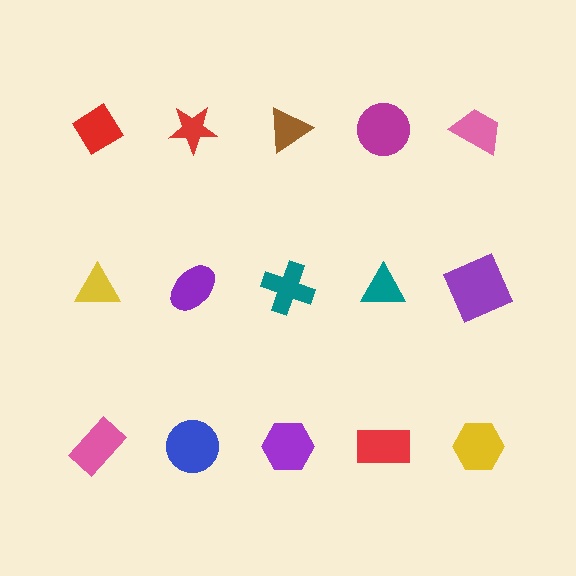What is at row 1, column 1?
A red diamond.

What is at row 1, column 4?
A magenta circle.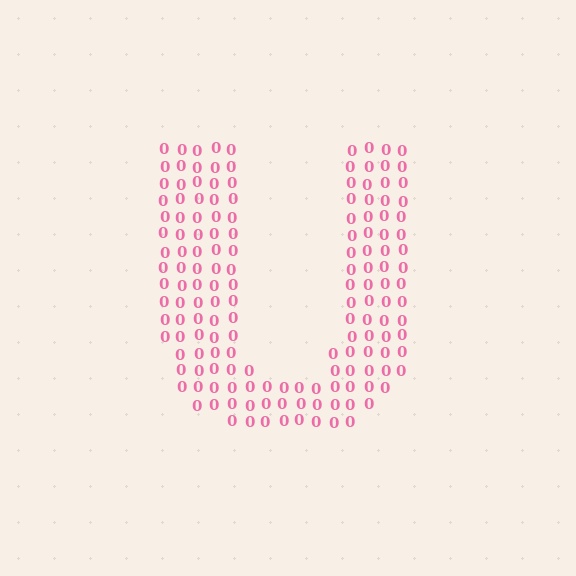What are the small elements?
The small elements are digit 0's.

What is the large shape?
The large shape is the letter U.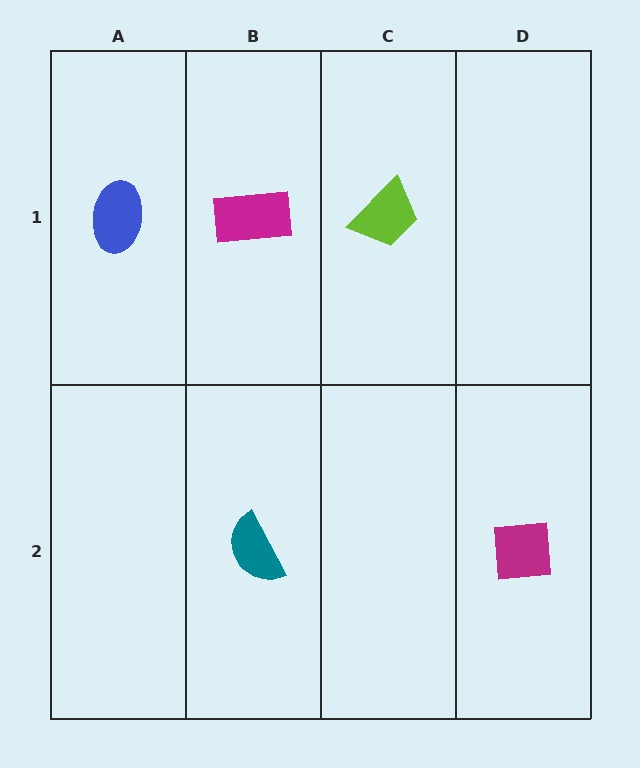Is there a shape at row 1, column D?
No, that cell is empty.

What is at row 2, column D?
A magenta square.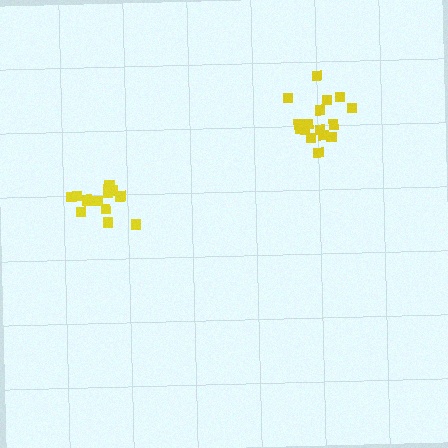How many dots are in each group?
Group 1: 16 dots, Group 2: 14 dots (30 total).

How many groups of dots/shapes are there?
There are 2 groups.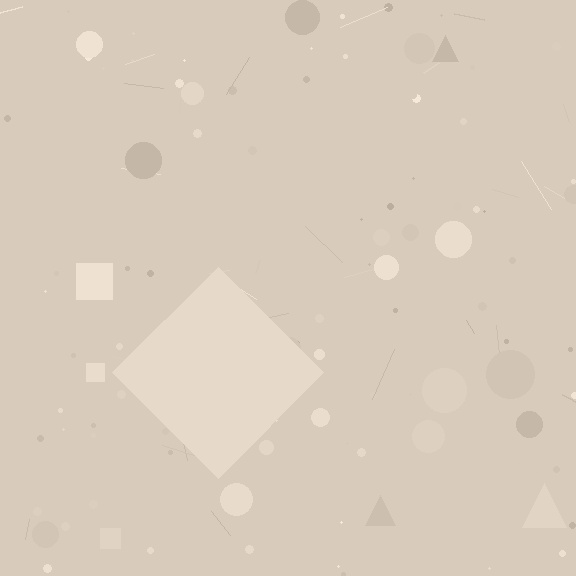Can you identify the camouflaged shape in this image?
The camouflaged shape is a diamond.